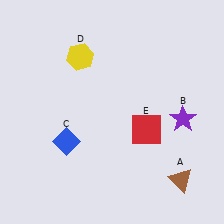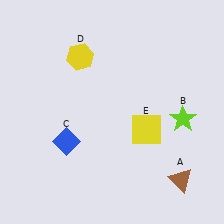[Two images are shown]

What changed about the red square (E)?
In Image 1, E is red. In Image 2, it changed to yellow.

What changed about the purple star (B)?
In Image 1, B is purple. In Image 2, it changed to lime.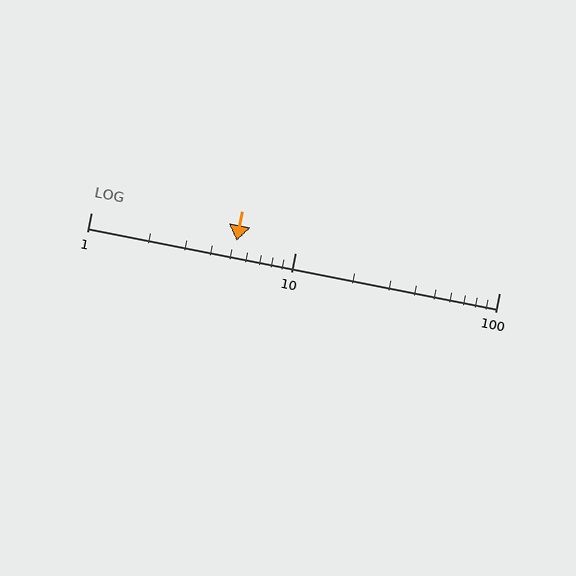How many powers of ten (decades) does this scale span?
The scale spans 2 decades, from 1 to 100.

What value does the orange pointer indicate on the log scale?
The pointer indicates approximately 5.2.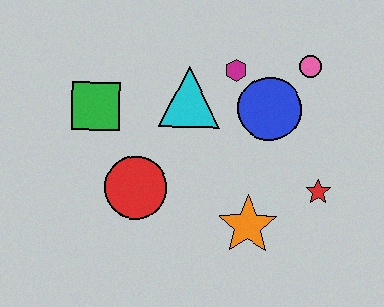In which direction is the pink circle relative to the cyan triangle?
The pink circle is to the right of the cyan triangle.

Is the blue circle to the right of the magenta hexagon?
Yes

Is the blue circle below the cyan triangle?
Yes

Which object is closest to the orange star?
The red star is closest to the orange star.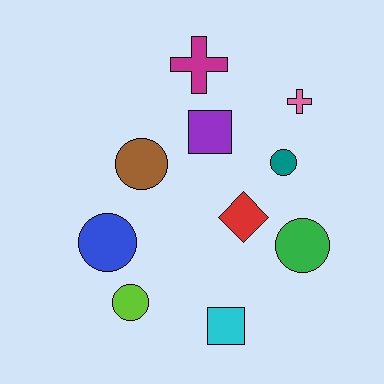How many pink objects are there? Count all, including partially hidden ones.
There is 1 pink object.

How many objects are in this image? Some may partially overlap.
There are 10 objects.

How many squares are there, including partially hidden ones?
There are 2 squares.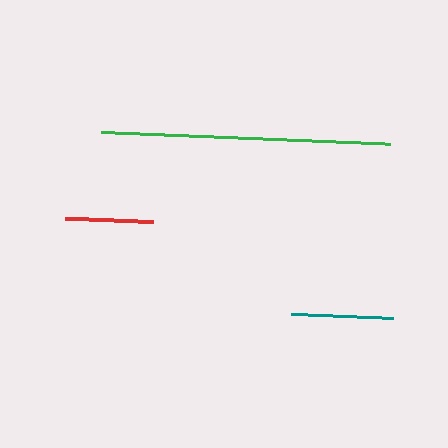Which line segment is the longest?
The green line is the longest at approximately 290 pixels.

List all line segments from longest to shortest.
From longest to shortest: green, teal, red.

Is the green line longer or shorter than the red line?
The green line is longer than the red line.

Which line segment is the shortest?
The red line is the shortest at approximately 89 pixels.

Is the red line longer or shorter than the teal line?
The teal line is longer than the red line.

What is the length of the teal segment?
The teal segment is approximately 101 pixels long.